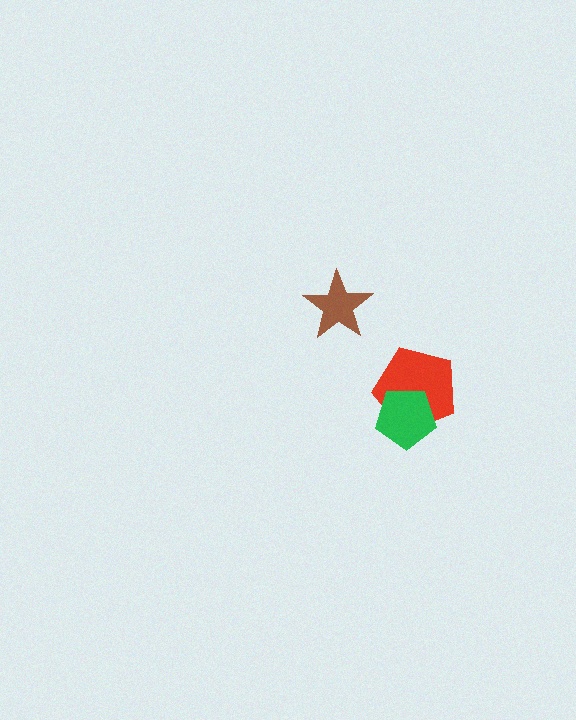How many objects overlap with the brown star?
0 objects overlap with the brown star.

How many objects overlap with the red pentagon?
1 object overlaps with the red pentagon.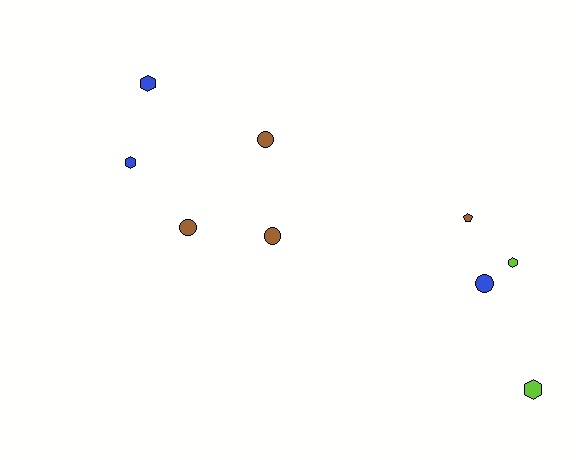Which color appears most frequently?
Brown, with 4 objects.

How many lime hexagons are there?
There are 2 lime hexagons.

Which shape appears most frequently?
Circle, with 4 objects.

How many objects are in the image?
There are 9 objects.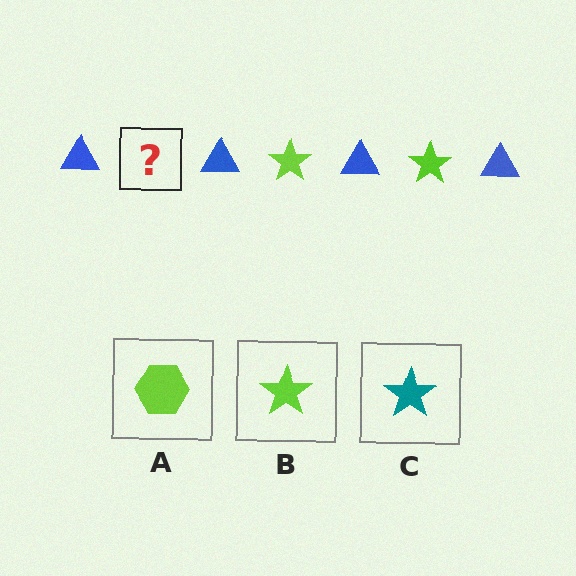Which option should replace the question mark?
Option B.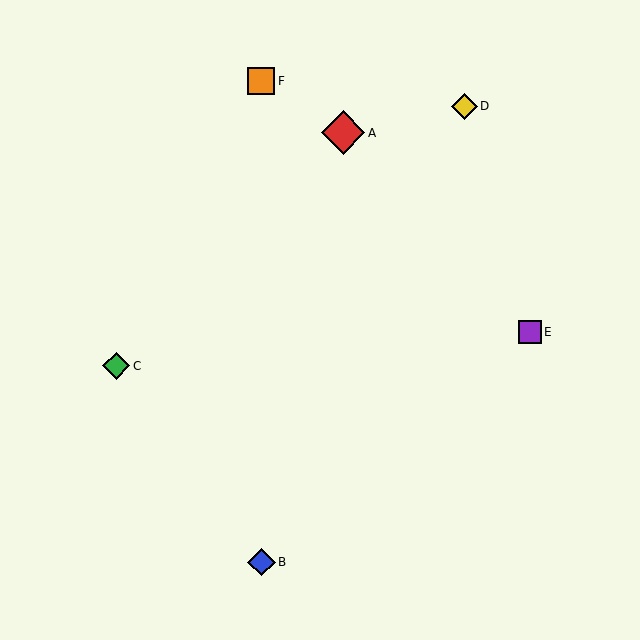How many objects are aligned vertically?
2 objects (B, F) are aligned vertically.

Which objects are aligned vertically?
Objects B, F are aligned vertically.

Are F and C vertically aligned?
No, F is at x≈261 and C is at x≈116.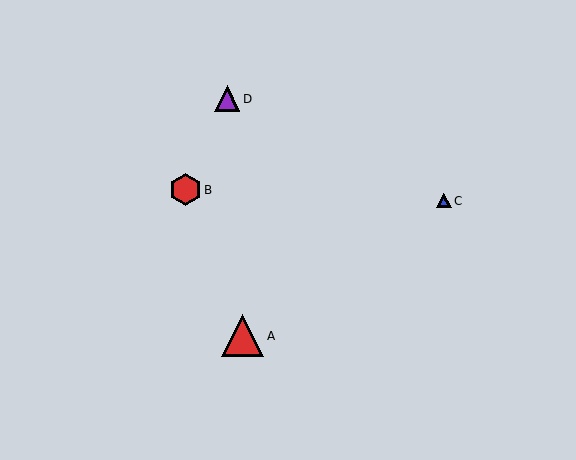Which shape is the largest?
The red triangle (labeled A) is the largest.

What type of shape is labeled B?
Shape B is a red hexagon.